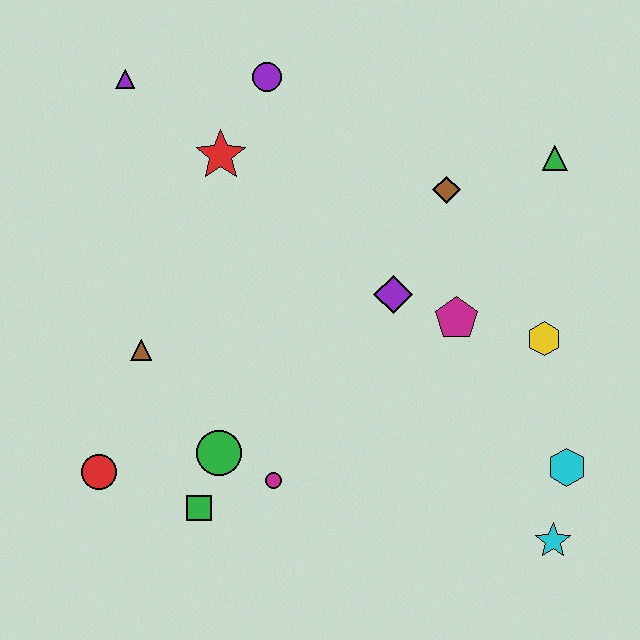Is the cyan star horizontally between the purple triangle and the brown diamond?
No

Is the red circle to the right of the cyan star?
No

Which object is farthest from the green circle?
The green triangle is farthest from the green circle.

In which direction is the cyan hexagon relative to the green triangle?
The cyan hexagon is below the green triangle.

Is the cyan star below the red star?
Yes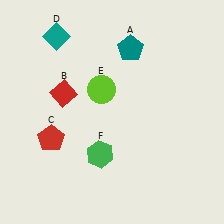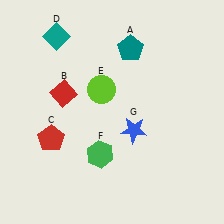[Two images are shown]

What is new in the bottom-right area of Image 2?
A blue star (G) was added in the bottom-right area of Image 2.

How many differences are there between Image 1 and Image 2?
There is 1 difference between the two images.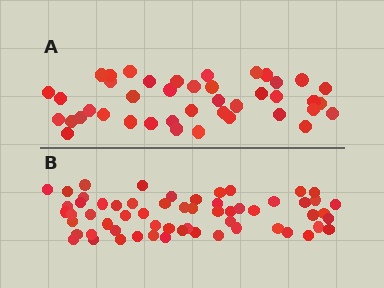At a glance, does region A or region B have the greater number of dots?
Region B (the bottom region) has more dots.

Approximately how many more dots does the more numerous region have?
Region B has approximately 20 more dots than region A.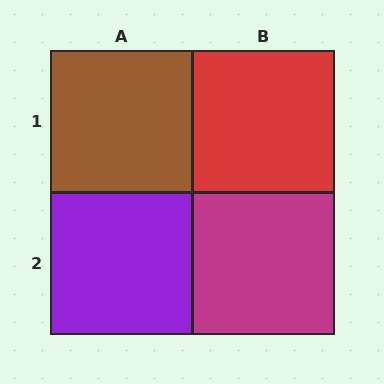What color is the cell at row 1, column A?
Brown.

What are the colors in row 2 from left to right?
Purple, magenta.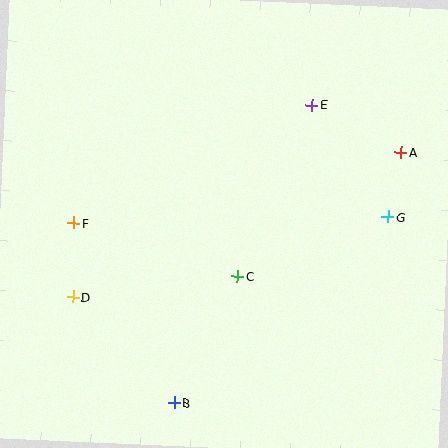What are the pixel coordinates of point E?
Point E is at (312, 105).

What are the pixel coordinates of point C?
Point C is at (238, 276).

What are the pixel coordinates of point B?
Point B is at (175, 403).